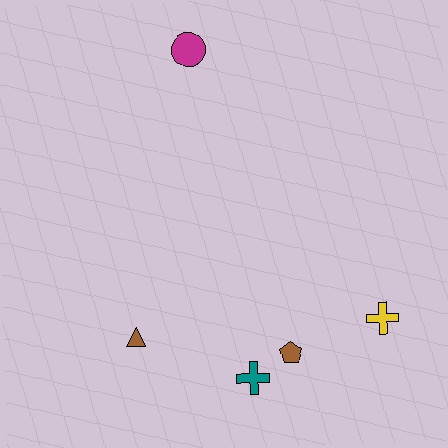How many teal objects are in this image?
There is 1 teal object.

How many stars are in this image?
There are no stars.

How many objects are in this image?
There are 5 objects.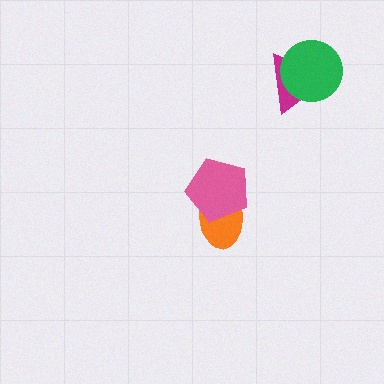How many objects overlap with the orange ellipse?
1 object overlaps with the orange ellipse.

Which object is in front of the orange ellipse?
The pink pentagon is in front of the orange ellipse.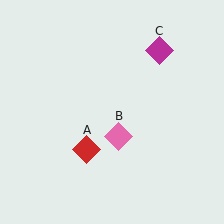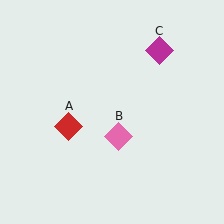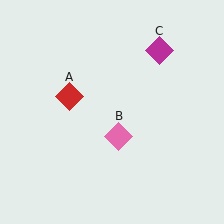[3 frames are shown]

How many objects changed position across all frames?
1 object changed position: red diamond (object A).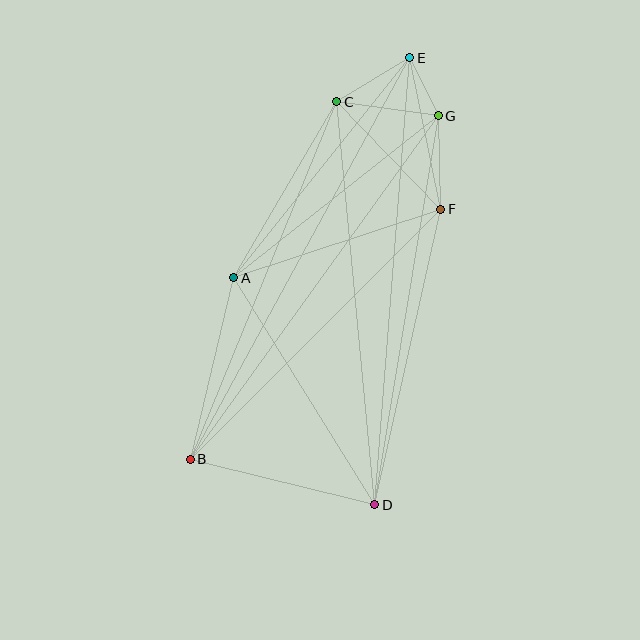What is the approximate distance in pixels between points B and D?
The distance between B and D is approximately 190 pixels.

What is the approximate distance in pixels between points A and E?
The distance between A and E is approximately 282 pixels.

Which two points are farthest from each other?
Points B and E are farthest from each other.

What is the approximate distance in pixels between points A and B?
The distance between A and B is approximately 187 pixels.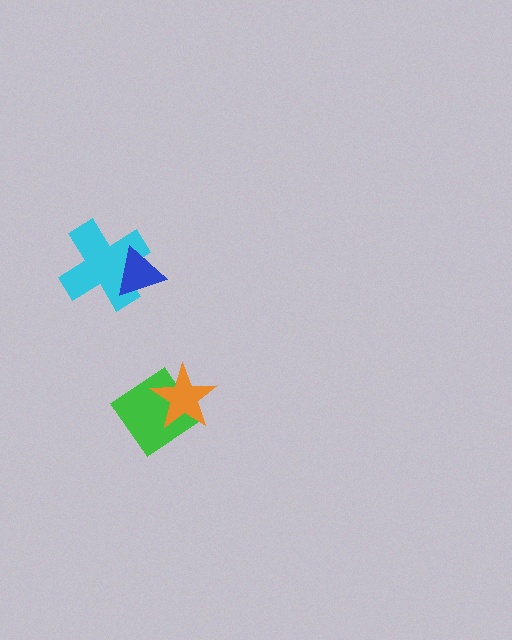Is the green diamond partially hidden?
Yes, it is partially covered by another shape.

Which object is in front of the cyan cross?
The blue triangle is in front of the cyan cross.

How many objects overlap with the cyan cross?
1 object overlaps with the cyan cross.